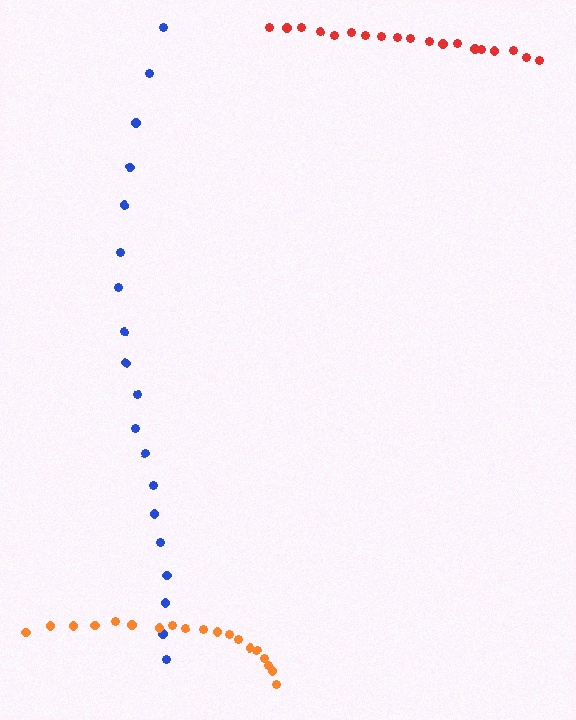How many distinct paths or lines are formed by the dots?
There are 3 distinct paths.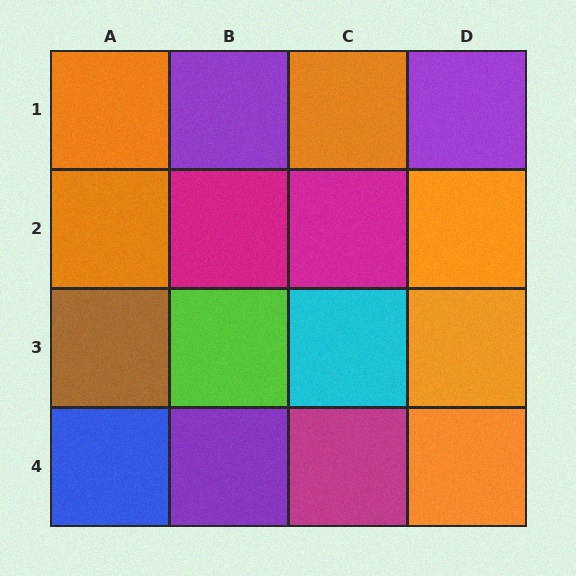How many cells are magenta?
3 cells are magenta.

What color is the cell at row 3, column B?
Lime.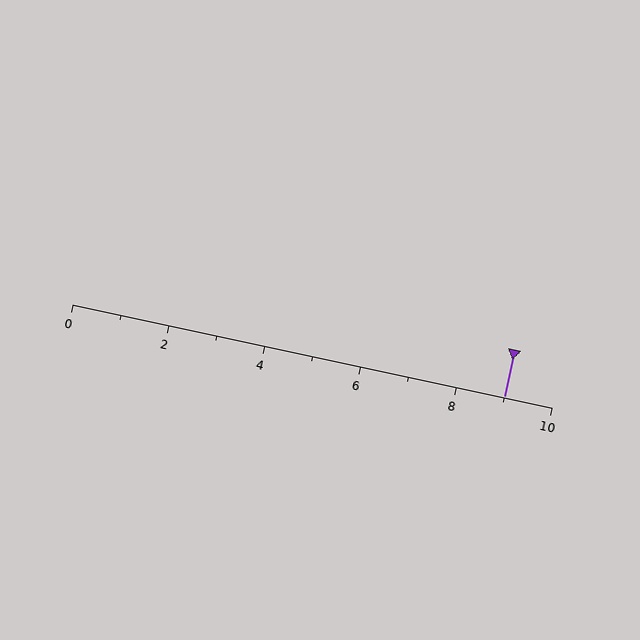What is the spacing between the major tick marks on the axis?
The major ticks are spaced 2 apart.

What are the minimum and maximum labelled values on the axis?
The axis runs from 0 to 10.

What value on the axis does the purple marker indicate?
The marker indicates approximately 9.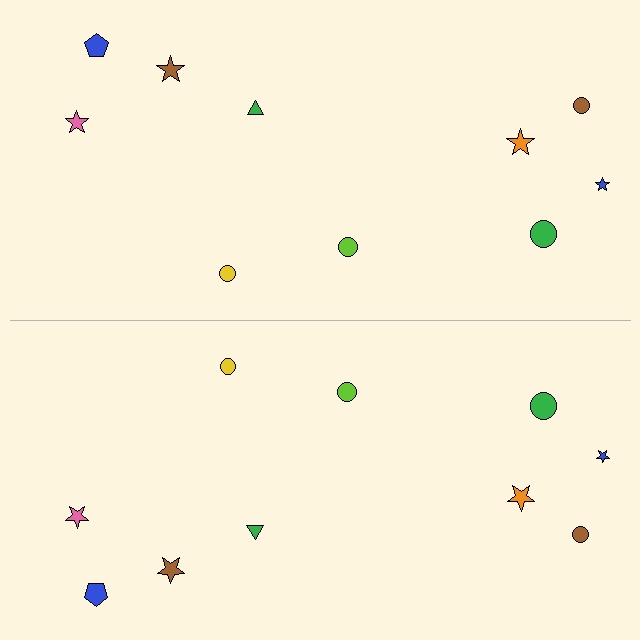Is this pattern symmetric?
Yes, this pattern has bilateral (reflection) symmetry.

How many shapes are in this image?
There are 20 shapes in this image.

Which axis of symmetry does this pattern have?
The pattern has a horizontal axis of symmetry running through the center of the image.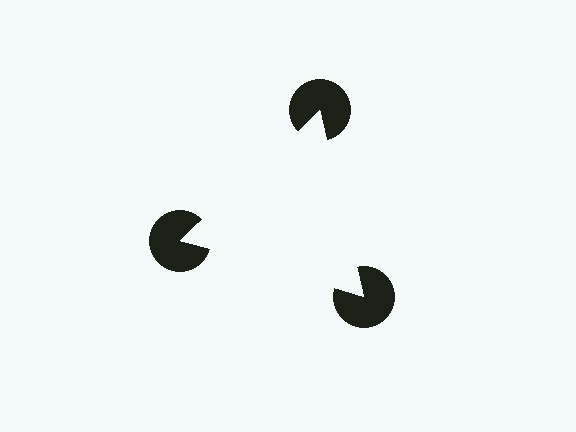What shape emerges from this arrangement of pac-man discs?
An illusory triangle — its edges are inferred from the aligned wedge cuts in the pac-man discs, not physically drawn.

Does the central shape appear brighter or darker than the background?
It typically appears slightly brighter than the background, even though no actual brightness change is drawn.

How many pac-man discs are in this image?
There are 3 — one at each vertex of the illusory triangle.